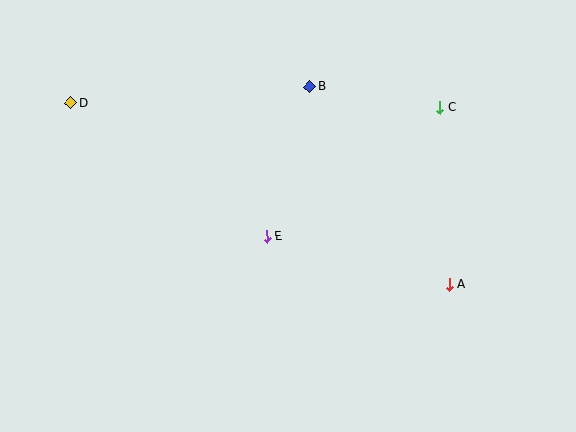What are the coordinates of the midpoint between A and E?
The midpoint between A and E is at (358, 260).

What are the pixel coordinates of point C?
Point C is at (440, 107).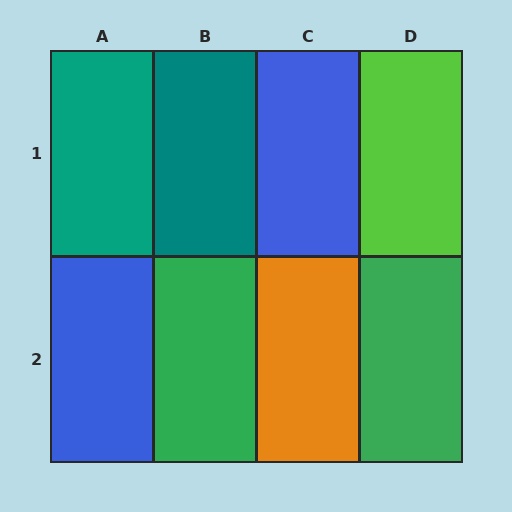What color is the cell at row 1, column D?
Lime.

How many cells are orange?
1 cell is orange.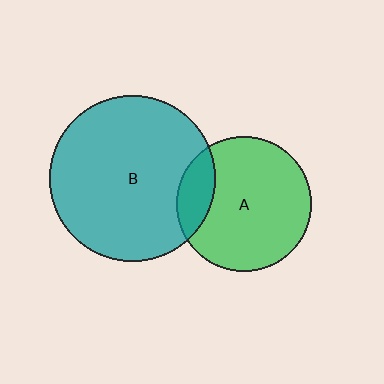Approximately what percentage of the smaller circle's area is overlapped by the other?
Approximately 15%.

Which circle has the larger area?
Circle B (teal).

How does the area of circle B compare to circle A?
Approximately 1.5 times.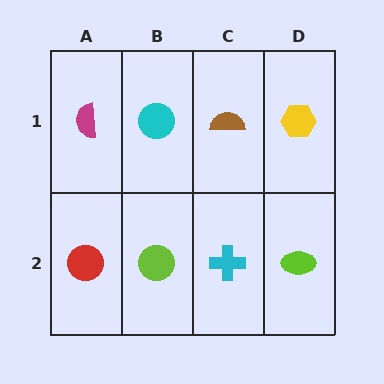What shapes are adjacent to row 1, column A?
A red circle (row 2, column A), a cyan circle (row 1, column B).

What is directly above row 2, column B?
A cyan circle.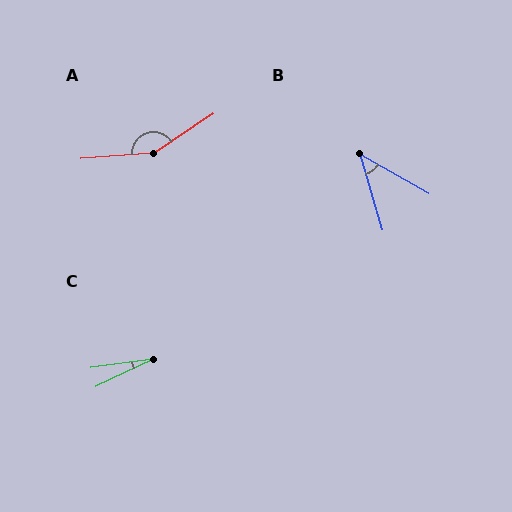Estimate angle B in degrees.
Approximately 44 degrees.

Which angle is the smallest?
C, at approximately 18 degrees.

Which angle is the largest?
A, at approximately 151 degrees.